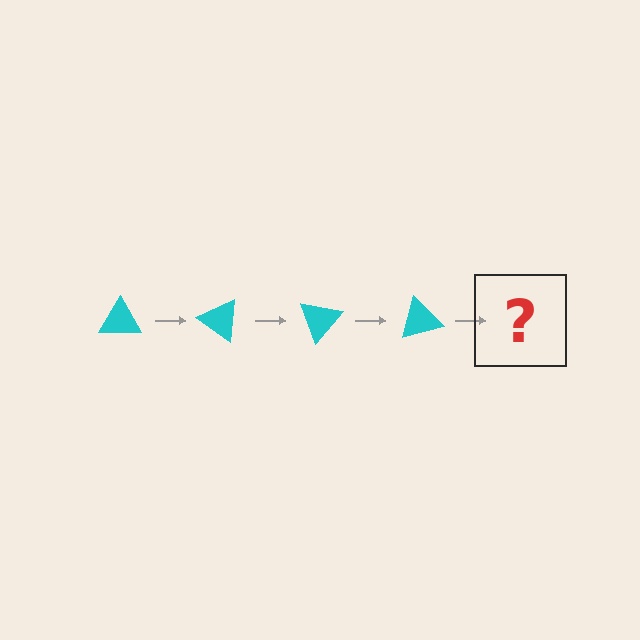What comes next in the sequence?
The next element should be a cyan triangle rotated 140 degrees.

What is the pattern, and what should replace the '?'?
The pattern is that the triangle rotates 35 degrees each step. The '?' should be a cyan triangle rotated 140 degrees.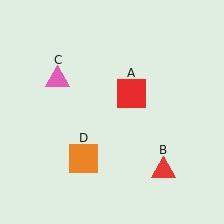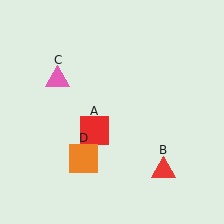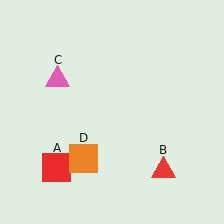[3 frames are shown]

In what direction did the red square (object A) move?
The red square (object A) moved down and to the left.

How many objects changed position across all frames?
1 object changed position: red square (object A).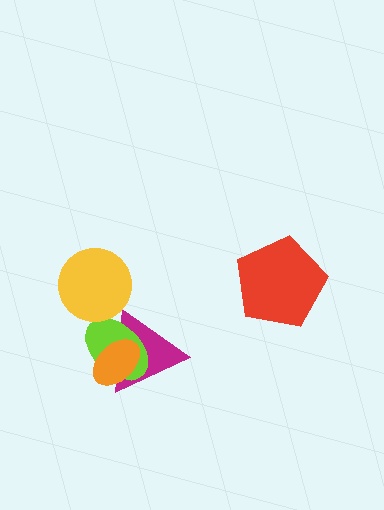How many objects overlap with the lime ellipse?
2 objects overlap with the lime ellipse.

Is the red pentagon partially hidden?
No, no other shape covers it.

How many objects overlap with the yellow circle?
0 objects overlap with the yellow circle.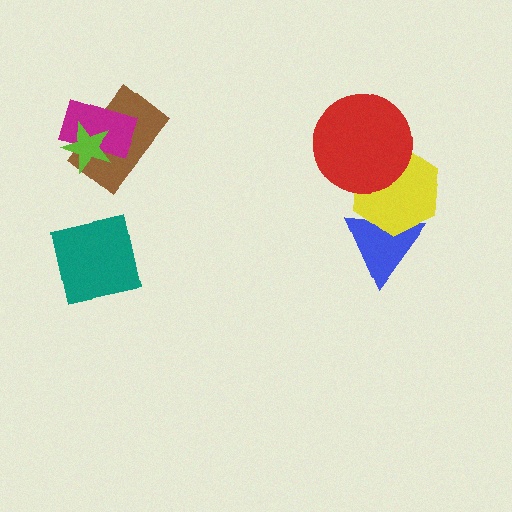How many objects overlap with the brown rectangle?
2 objects overlap with the brown rectangle.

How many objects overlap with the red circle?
1 object overlaps with the red circle.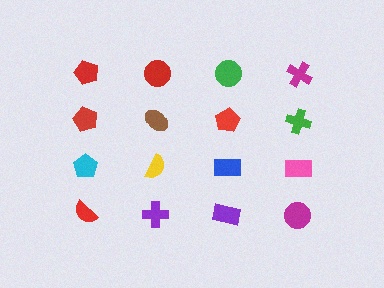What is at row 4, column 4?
A magenta circle.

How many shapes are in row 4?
4 shapes.